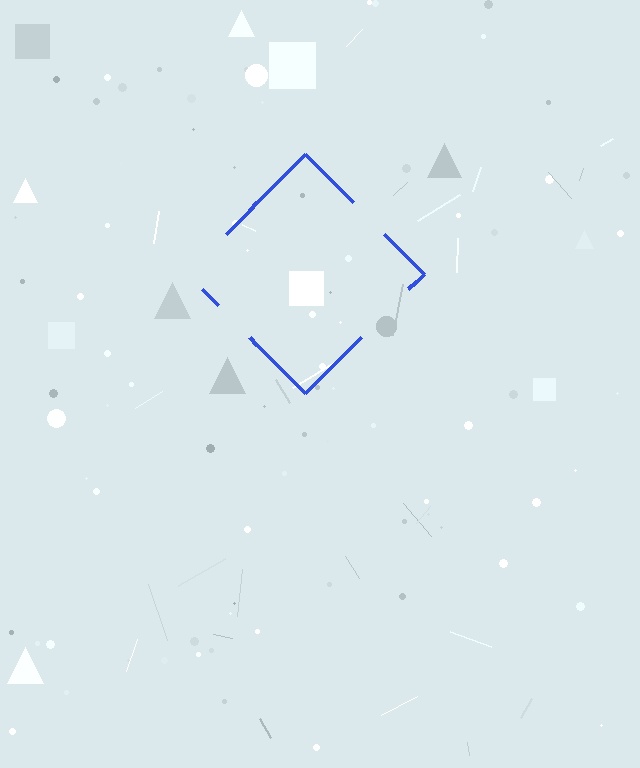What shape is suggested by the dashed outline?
The dashed outline suggests a diamond.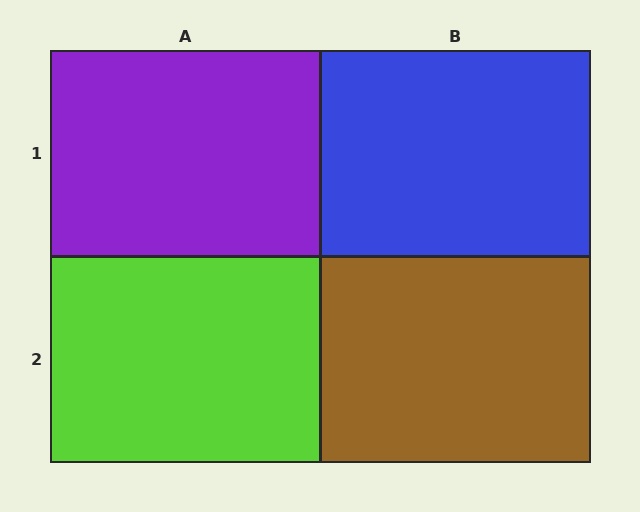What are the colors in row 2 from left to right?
Lime, brown.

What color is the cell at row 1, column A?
Purple.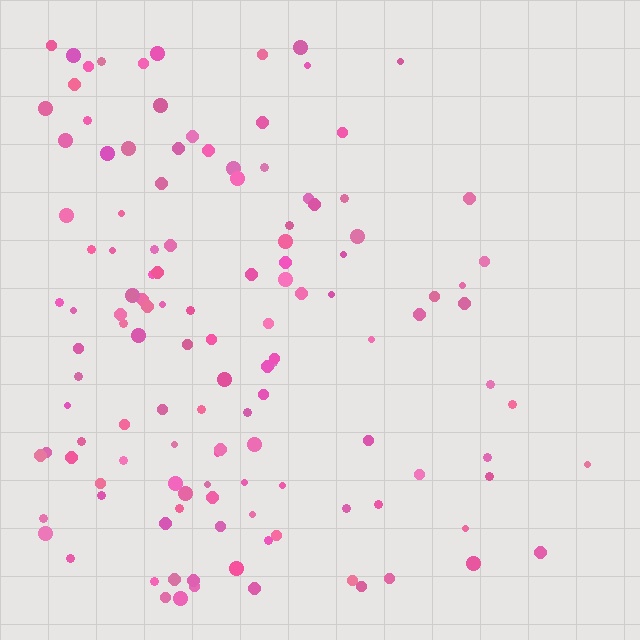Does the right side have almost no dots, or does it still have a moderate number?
Still a moderate number, just noticeably fewer than the left.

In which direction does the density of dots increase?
From right to left, with the left side densest.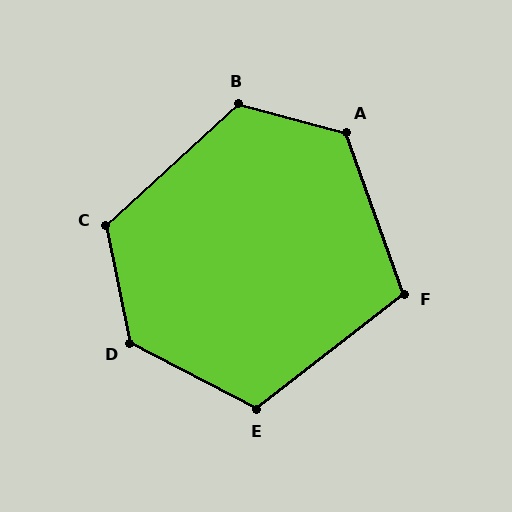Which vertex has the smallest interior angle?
F, at approximately 108 degrees.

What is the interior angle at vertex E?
Approximately 115 degrees (obtuse).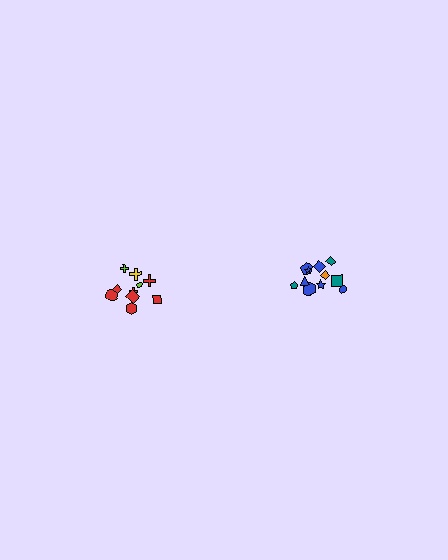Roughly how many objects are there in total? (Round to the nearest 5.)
Roughly 20 objects in total.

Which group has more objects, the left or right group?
The right group.